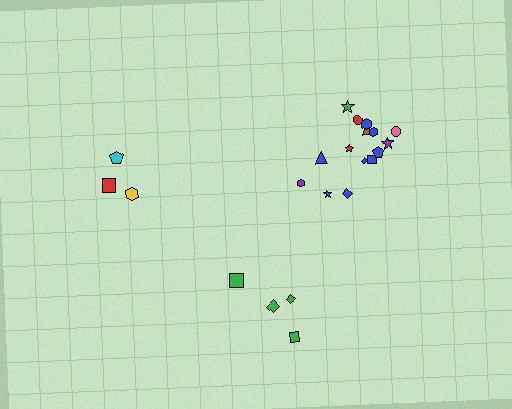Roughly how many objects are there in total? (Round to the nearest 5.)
Roughly 20 objects in total.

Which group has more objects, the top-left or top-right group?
The top-right group.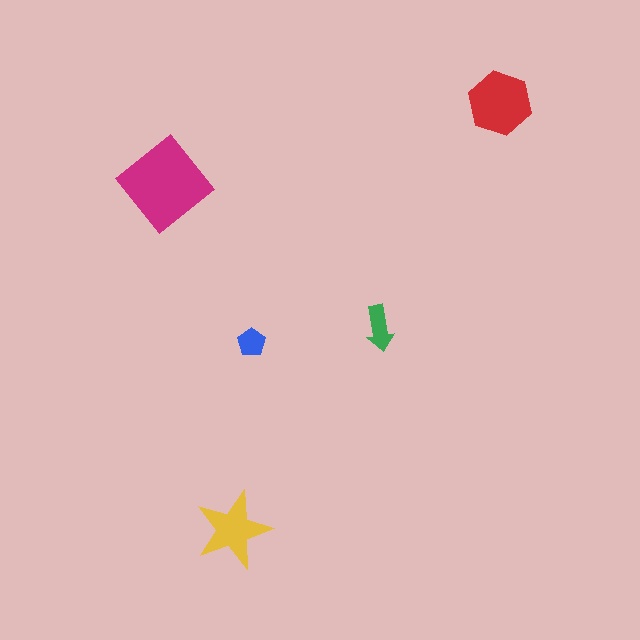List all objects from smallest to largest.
The blue pentagon, the green arrow, the yellow star, the red hexagon, the magenta diamond.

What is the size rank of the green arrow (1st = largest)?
4th.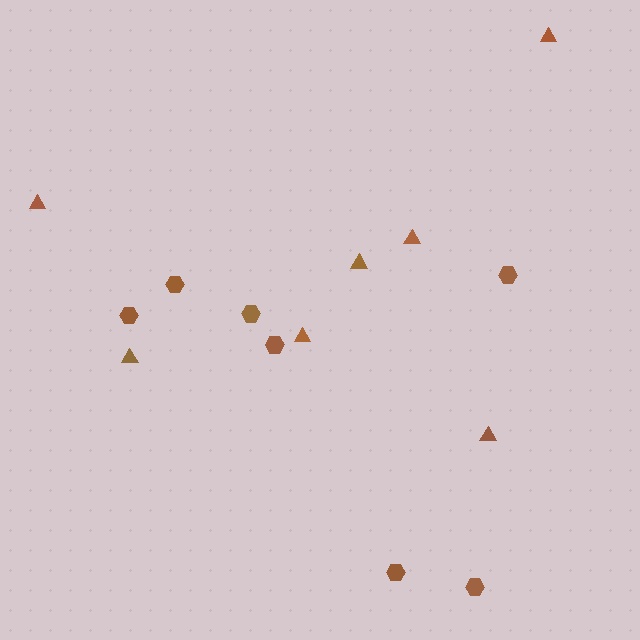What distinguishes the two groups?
There are 2 groups: one group of hexagons (7) and one group of triangles (7).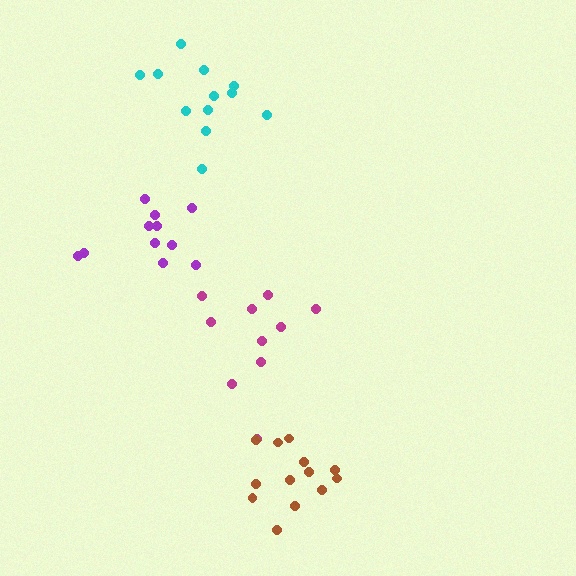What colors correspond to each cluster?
The clusters are colored: magenta, purple, cyan, brown.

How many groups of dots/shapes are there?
There are 4 groups.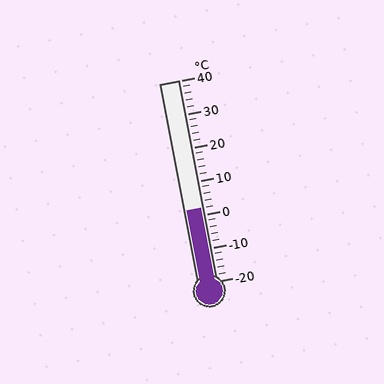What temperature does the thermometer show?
The thermometer shows approximately 2°C.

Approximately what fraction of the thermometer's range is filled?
The thermometer is filled to approximately 35% of its range.